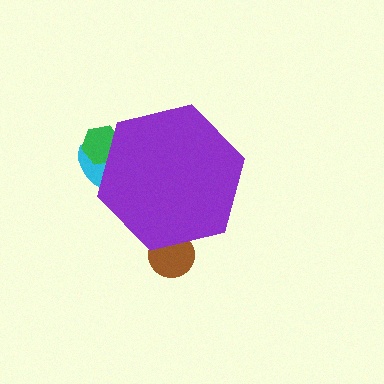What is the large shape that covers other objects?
A purple hexagon.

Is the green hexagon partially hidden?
Yes, the green hexagon is partially hidden behind the purple hexagon.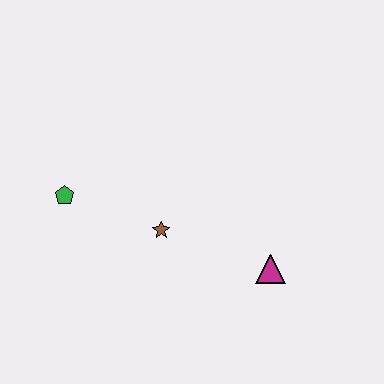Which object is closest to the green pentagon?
The brown star is closest to the green pentagon.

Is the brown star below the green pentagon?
Yes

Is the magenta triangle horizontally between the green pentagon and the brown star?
No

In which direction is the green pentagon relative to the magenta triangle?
The green pentagon is to the left of the magenta triangle.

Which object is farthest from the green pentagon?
The magenta triangle is farthest from the green pentagon.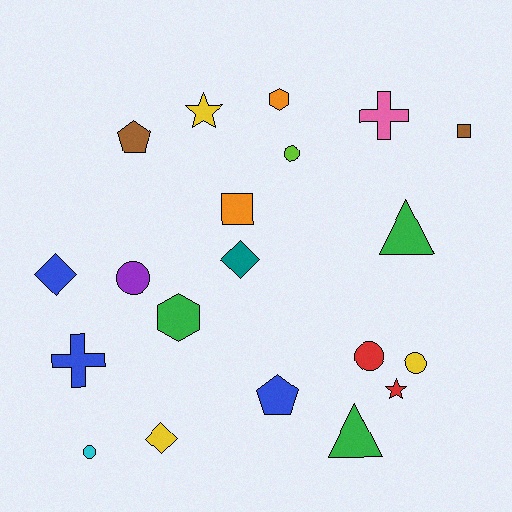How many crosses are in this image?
There are 2 crosses.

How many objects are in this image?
There are 20 objects.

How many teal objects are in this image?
There is 1 teal object.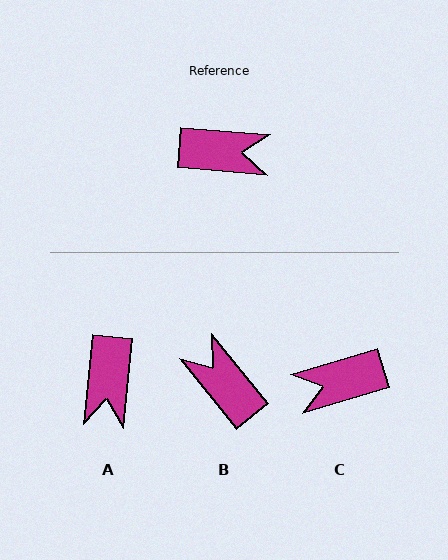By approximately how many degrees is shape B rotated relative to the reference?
Approximately 134 degrees counter-clockwise.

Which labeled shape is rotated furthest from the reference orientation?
C, about 158 degrees away.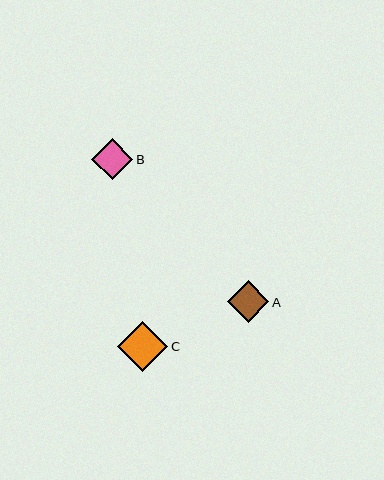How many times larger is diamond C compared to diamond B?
Diamond C is approximately 1.2 times the size of diamond B.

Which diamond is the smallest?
Diamond B is the smallest with a size of approximately 41 pixels.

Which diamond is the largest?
Diamond C is the largest with a size of approximately 50 pixels.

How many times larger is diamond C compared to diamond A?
Diamond C is approximately 1.2 times the size of diamond A.